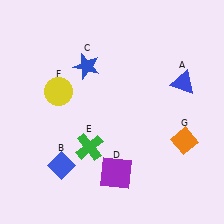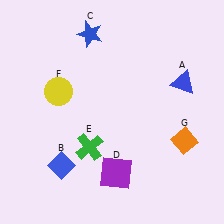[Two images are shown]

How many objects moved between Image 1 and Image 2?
1 object moved between the two images.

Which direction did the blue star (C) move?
The blue star (C) moved up.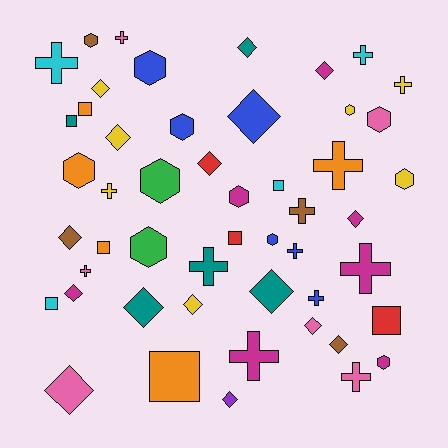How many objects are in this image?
There are 50 objects.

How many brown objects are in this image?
There are 4 brown objects.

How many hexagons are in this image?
There are 12 hexagons.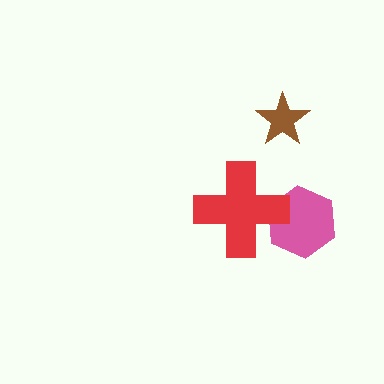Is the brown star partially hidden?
No, no other shape covers it.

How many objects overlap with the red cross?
1 object overlaps with the red cross.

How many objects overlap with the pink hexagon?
1 object overlaps with the pink hexagon.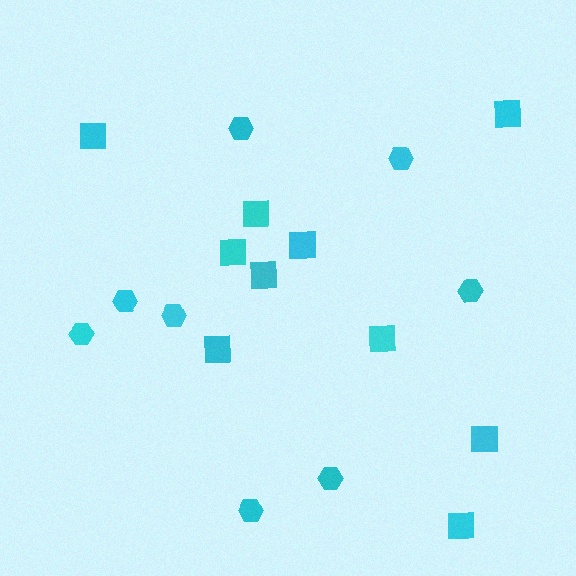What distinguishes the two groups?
There are 2 groups: one group of hexagons (8) and one group of squares (10).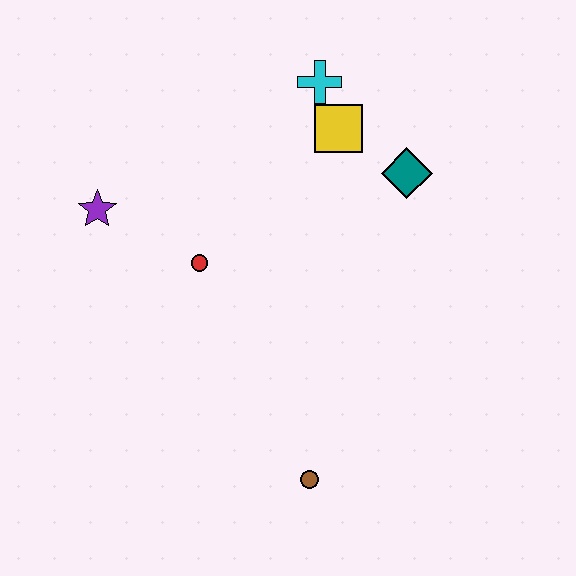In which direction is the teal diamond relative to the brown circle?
The teal diamond is above the brown circle.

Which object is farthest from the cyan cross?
The brown circle is farthest from the cyan cross.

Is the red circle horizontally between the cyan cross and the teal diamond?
No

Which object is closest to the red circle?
The purple star is closest to the red circle.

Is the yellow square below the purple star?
No